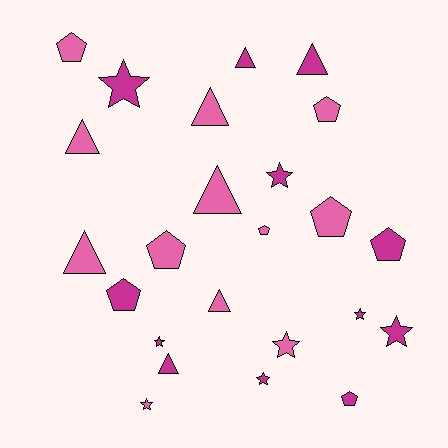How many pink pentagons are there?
There are 5 pink pentagons.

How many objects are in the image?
There are 24 objects.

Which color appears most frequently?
Magenta, with 12 objects.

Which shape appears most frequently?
Star, with 8 objects.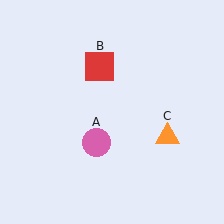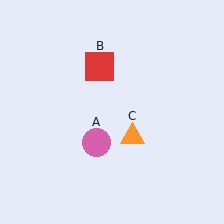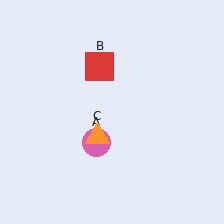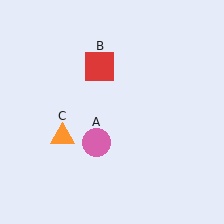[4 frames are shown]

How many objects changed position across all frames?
1 object changed position: orange triangle (object C).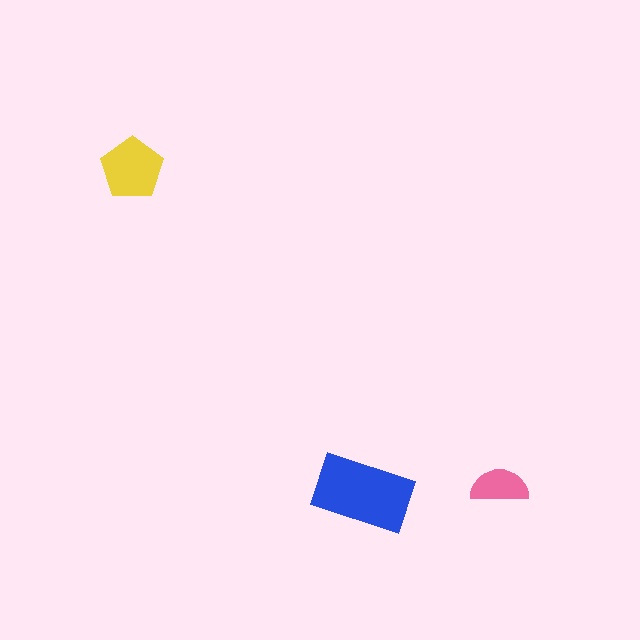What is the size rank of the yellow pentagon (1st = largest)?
2nd.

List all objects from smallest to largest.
The pink semicircle, the yellow pentagon, the blue rectangle.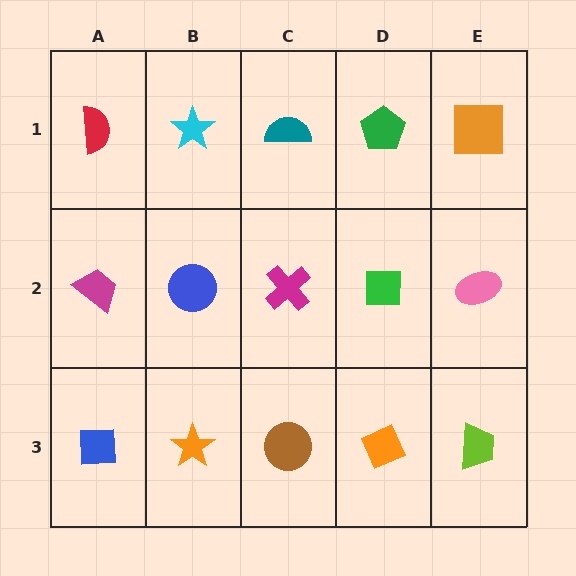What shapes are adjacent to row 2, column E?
An orange square (row 1, column E), a lime trapezoid (row 3, column E), a green square (row 2, column D).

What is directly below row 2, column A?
A blue square.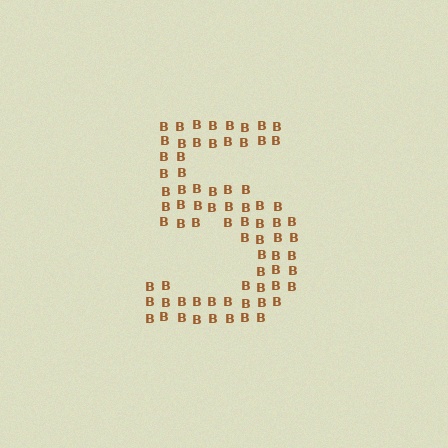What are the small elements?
The small elements are letter B's.